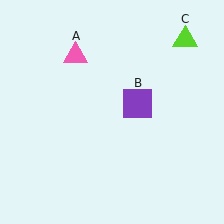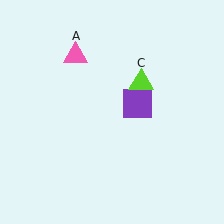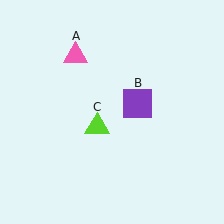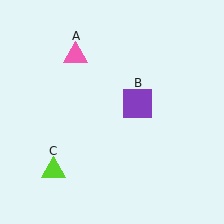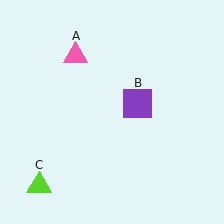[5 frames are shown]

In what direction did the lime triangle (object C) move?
The lime triangle (object C) moved down and to the left.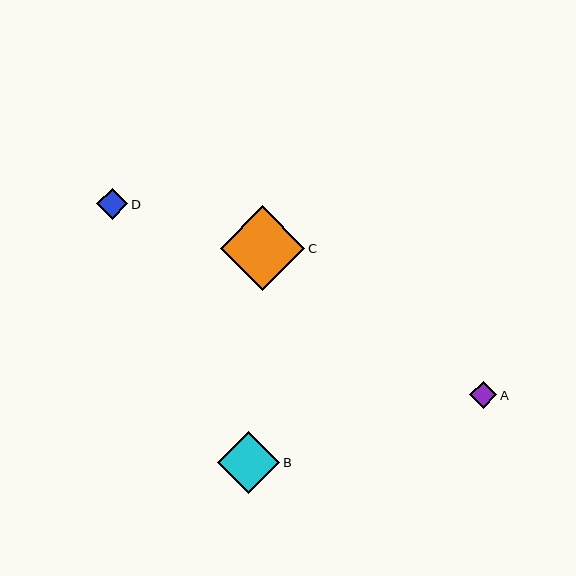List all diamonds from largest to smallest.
From largest to smallest: C, B, D, A.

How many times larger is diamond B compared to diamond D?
Diamond B is approximately 2.0 times the size of diamond D.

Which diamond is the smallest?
Diamond A is the smallest with a size of approximately 27 pixels.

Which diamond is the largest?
Diamond C is the largest with a size of approximately 85 pixels.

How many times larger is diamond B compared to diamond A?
Diamond B is approximately 2.3 times the size of diamond A.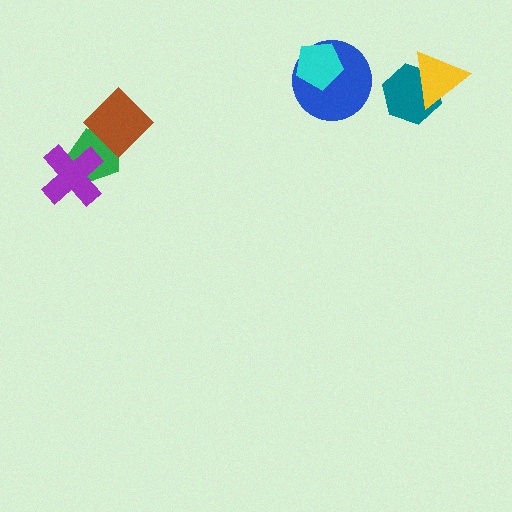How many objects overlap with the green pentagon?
2 objects overlap with the green pentagon.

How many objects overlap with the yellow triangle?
1 object overlaps with the yellow triangle.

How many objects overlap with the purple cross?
1 object overlaps with the purple cross.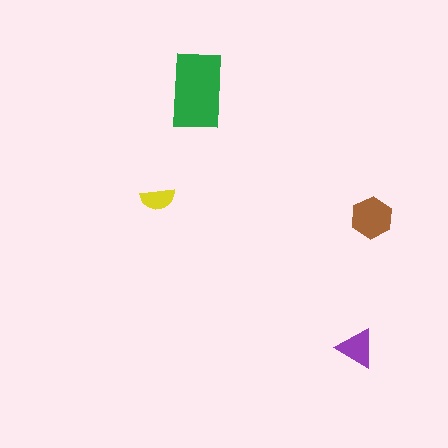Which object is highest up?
The green rectangle is topmost.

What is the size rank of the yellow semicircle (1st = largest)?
4th.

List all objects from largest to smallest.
The green rectangle, the brown hexagon, the purple triangle, the yellow semicircle.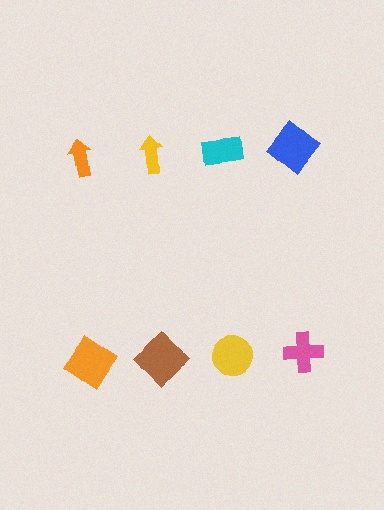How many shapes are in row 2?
4 shapes.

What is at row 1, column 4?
A blue diamond.